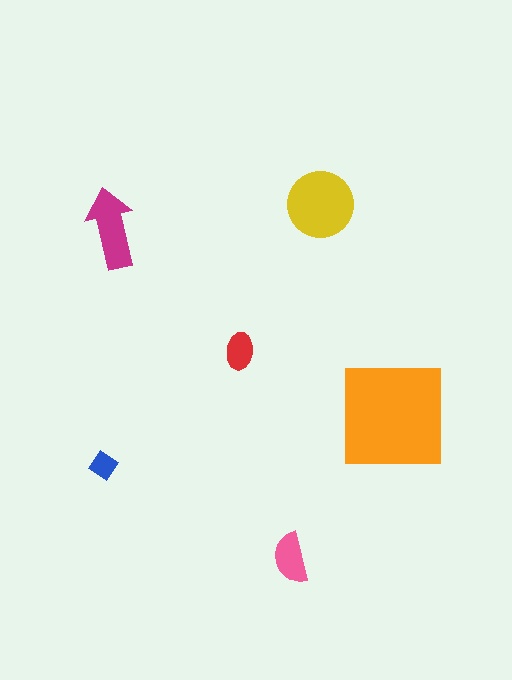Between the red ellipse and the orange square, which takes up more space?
The orange square.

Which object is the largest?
The orange square.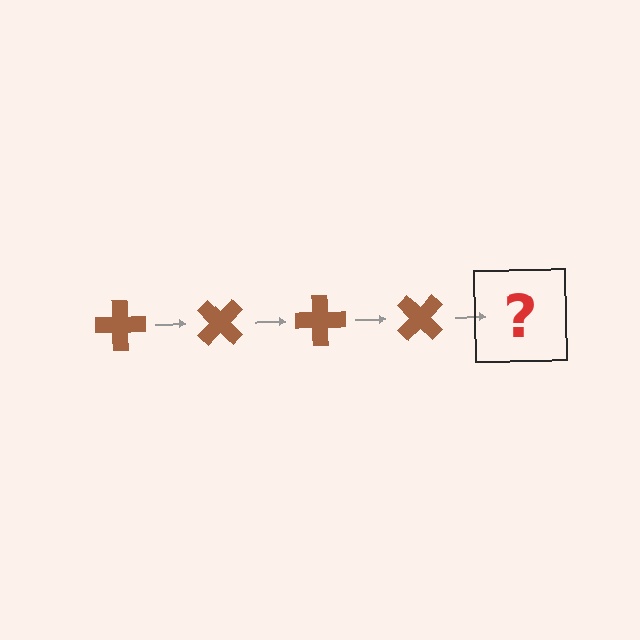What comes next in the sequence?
The next element should be a brown cross rotated 180 degrees.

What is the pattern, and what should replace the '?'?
The pattern is that the cross rotates 45 degrees each step. The '?' should be a brown cross rotated 180 degrees.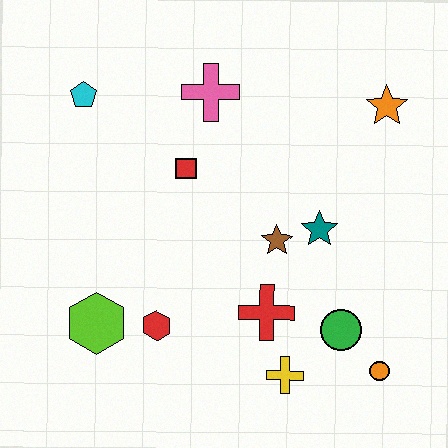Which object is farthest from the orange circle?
The cyan pentagon is farthest from the orange circle.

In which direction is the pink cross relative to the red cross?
The pink cross is above the red cross.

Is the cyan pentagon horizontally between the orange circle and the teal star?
No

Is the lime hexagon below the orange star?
Yes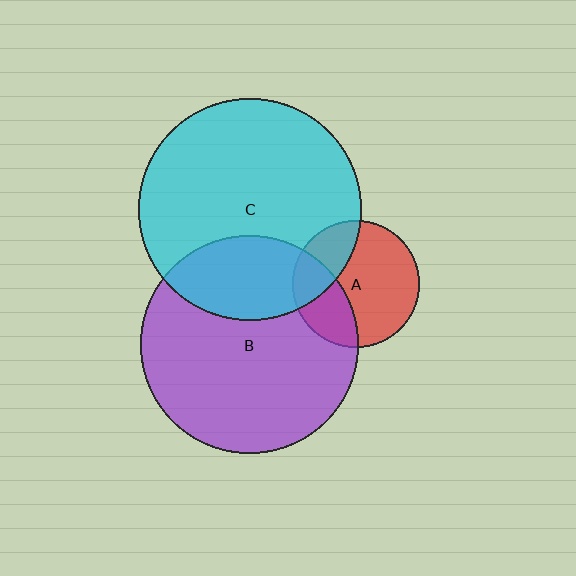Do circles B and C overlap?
Yes.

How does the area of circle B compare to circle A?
Approximately 2.9 times.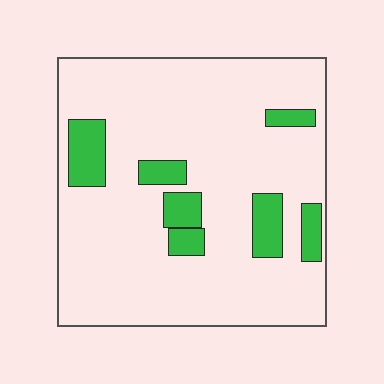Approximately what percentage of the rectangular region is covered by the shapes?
Approximately 15%.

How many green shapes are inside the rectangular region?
7.